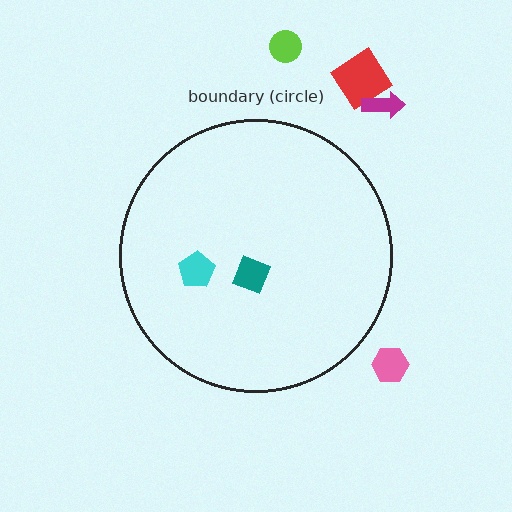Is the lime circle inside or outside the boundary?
Outside.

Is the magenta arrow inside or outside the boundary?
Outside.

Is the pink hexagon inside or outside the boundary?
Outside.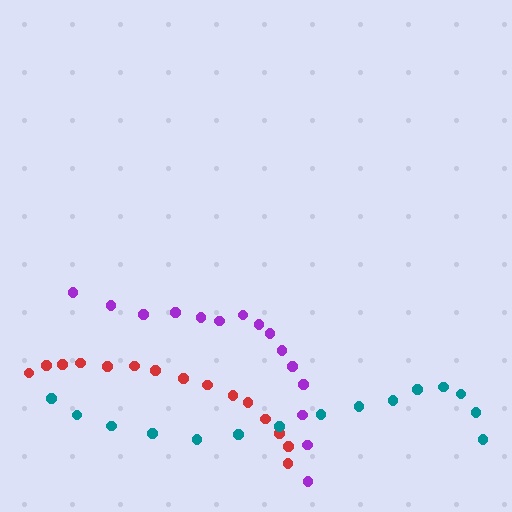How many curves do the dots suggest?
There are 3 distinct paths.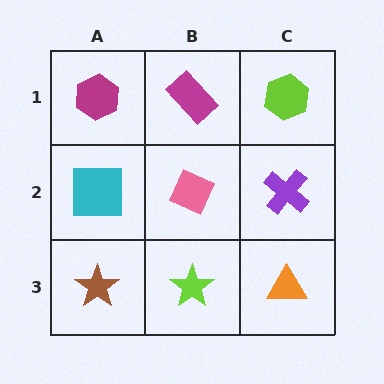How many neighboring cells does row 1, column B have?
3.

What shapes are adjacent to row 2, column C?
A lime hexagon (row 1, column C), an orange triangle (row 3, column C), a pink diamond (row 2, column B).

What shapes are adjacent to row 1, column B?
A pink diamond (row 2, column B), a magenta hexagon (row 1, column A), a lime hexagon (row 1, column C).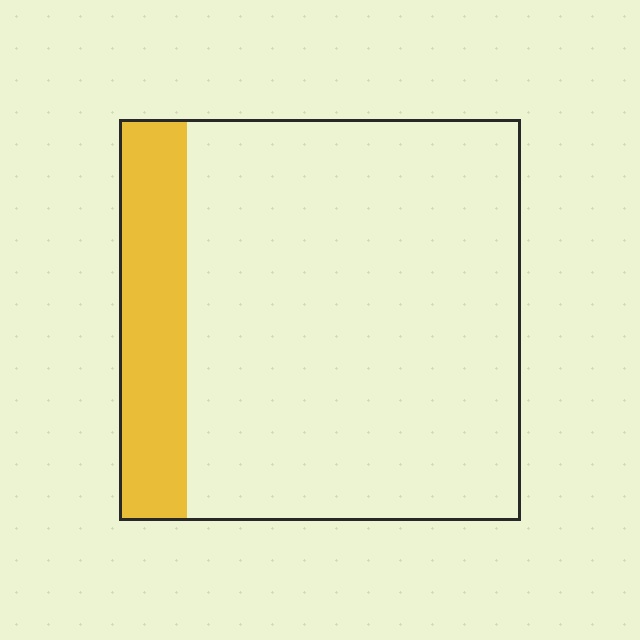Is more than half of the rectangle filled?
No.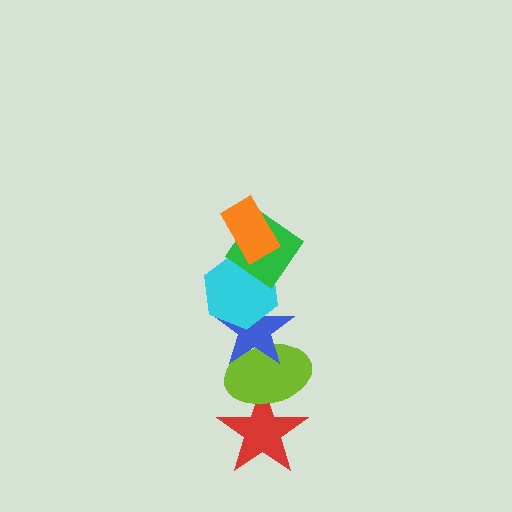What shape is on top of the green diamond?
The orange rectangle is on top of the green diamond.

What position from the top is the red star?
The red star is 6th from the top.